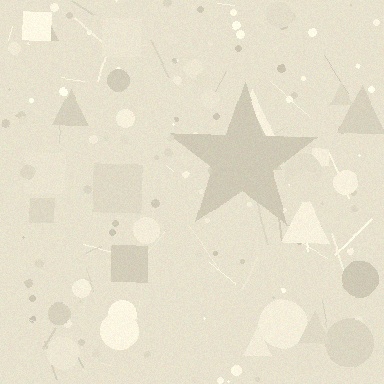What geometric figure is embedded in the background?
A star is embedded in the background.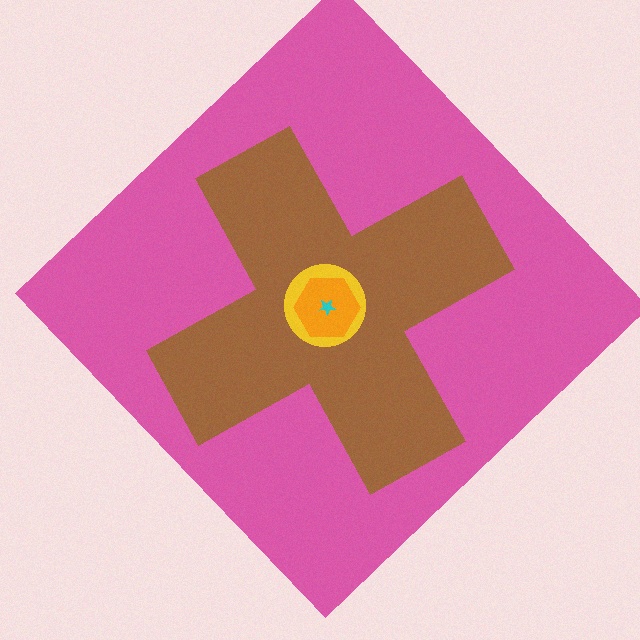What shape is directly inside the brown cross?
The yellow circle.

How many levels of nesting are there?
5.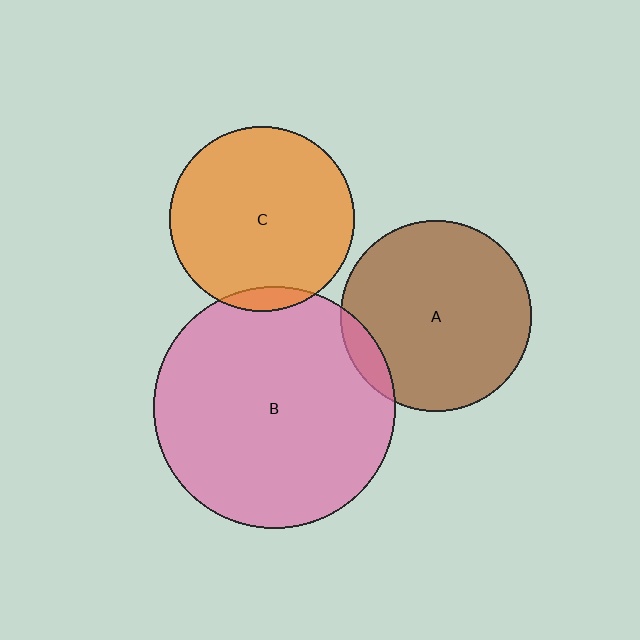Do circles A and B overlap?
Yes.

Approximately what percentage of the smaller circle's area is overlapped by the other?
Approximately 10%.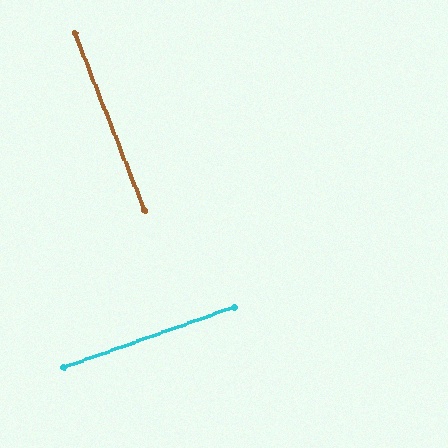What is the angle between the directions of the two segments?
Approximately 88 degrees.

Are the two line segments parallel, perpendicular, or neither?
Perpendicular — they meet at approximately 88°.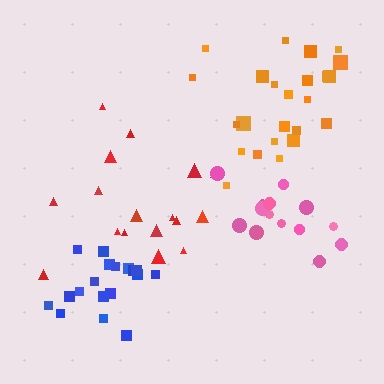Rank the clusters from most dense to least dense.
blue, orange, pink, red.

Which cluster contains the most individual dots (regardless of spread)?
Orange (24).